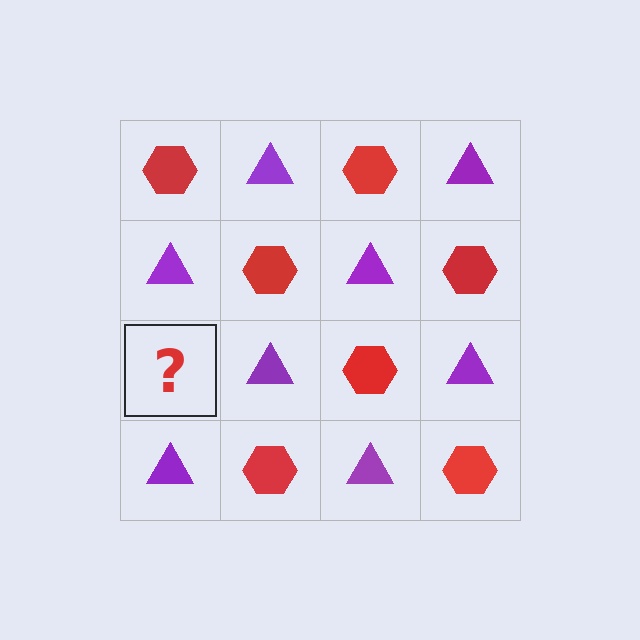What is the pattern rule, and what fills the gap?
The rule is that it alternates red hexagon and purple triangle in a checkerboard pattern. The gap should be filled with a red hexagon.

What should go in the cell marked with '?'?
The missing cell should contain a red hexagon.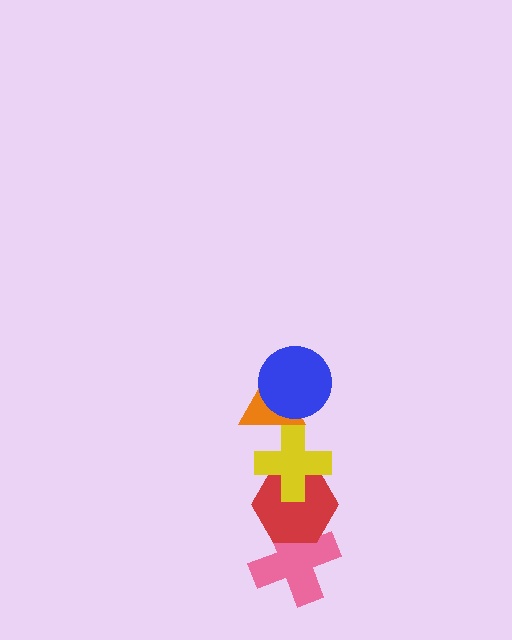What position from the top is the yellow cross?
The yellow cross is 3rd from the top.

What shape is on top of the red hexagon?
The yellow cross is on top of the red hexagon.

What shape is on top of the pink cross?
The red hexagon is on top of the pink cross.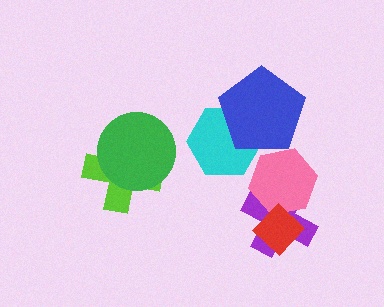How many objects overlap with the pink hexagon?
2 objects overlap with the pink hexagon.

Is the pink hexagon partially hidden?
Yes, it is partially covered by another shape.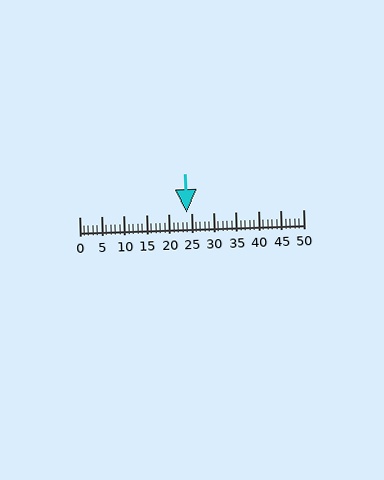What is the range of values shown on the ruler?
The ruler shows values from 0 to 50.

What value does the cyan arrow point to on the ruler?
The cyan arrow points to approximately 24.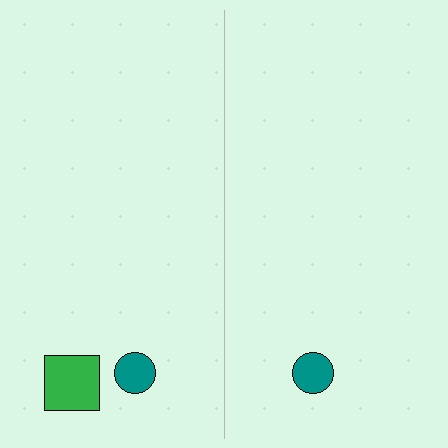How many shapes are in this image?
There are 3 shapes in this image.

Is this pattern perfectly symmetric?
No, the pattern is not perfectly symmetric. A green square is missing from the right side.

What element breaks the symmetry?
A green square is missing from the right side.